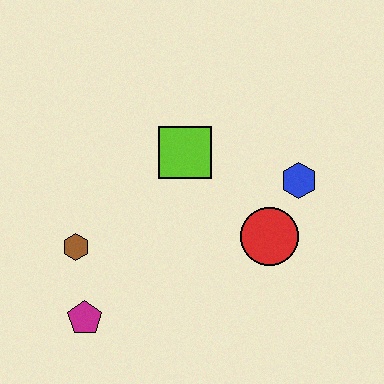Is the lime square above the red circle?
Yes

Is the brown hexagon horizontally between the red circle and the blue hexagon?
No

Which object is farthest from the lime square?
The magenta pentagon is farthest from the lime square.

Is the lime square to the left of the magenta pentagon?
No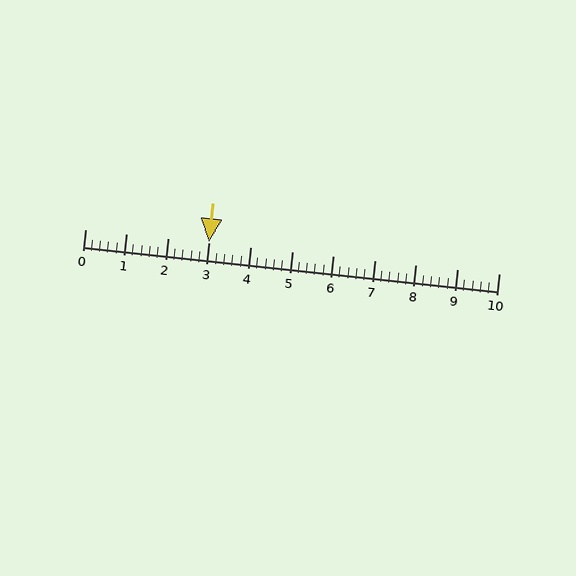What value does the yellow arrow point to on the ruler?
The yellow arrow points to approximately 3.0.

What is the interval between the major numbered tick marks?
The major tick marks are spaced 1 units apart.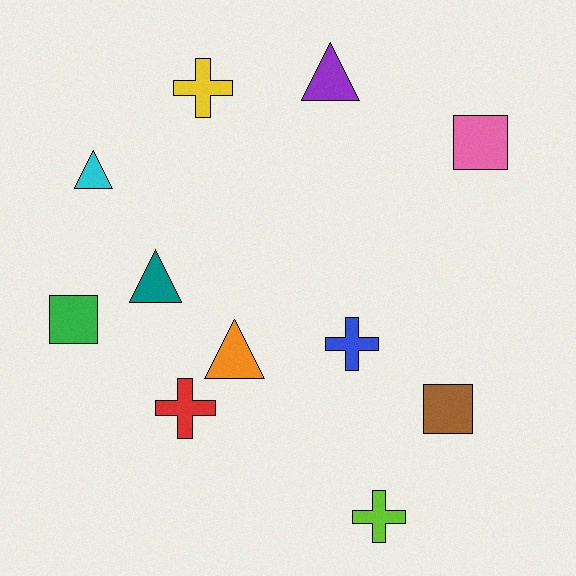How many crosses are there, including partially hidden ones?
There are 4 crosses.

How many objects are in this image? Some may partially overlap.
There are 11 objects.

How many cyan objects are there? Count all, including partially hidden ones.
There is 1 cyan object.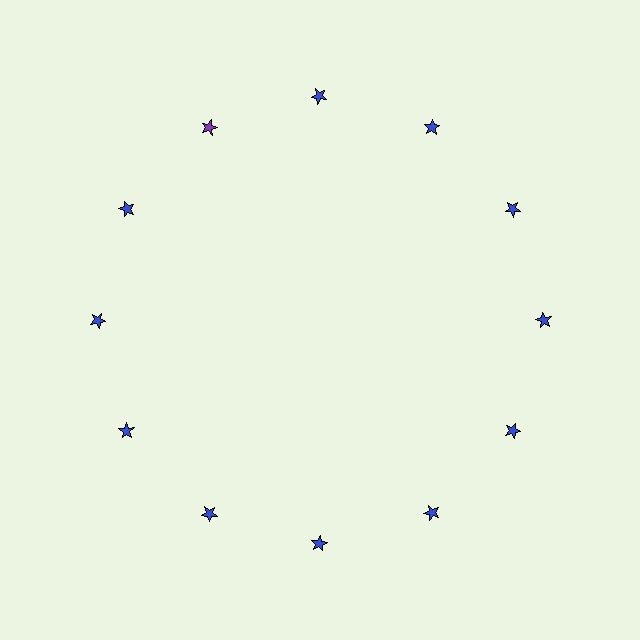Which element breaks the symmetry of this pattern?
The purple star at roughly the 11 o'clock position breaks the symmetry. All other shapes are blue stars.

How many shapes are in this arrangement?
There are 12 shapes arranged in a ring pattern.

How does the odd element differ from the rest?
It has a different color: purple instead of blue.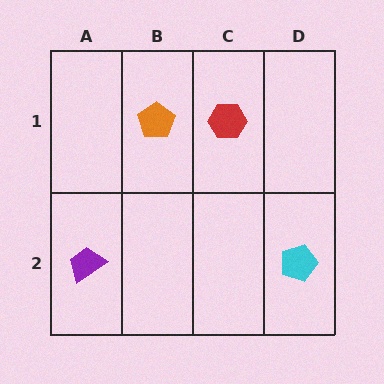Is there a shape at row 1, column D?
No, that cell is empty.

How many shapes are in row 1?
2 shapes.